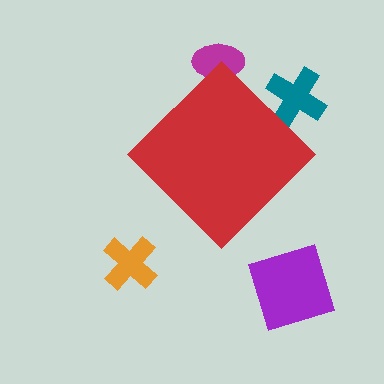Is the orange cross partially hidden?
No, the orange cross is fully visible.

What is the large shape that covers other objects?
A red diamond.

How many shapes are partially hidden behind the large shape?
2 shapes are partially hidden.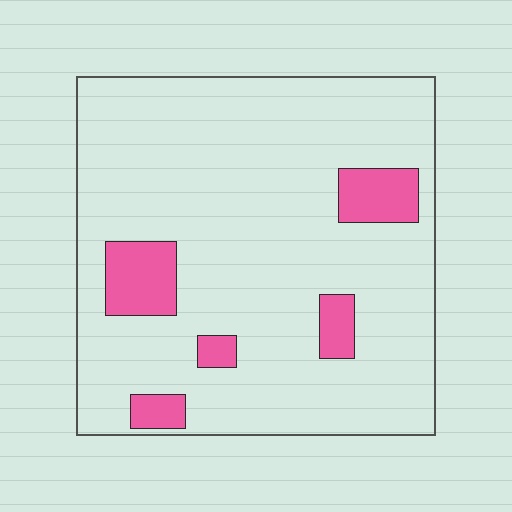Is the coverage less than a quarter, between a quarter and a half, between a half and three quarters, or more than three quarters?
Less than a quarter.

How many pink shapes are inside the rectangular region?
5.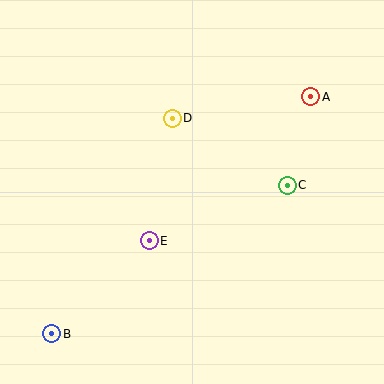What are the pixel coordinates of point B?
Point B is at (52, 334).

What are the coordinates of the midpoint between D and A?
The midpoint between D and A is at (242, 107).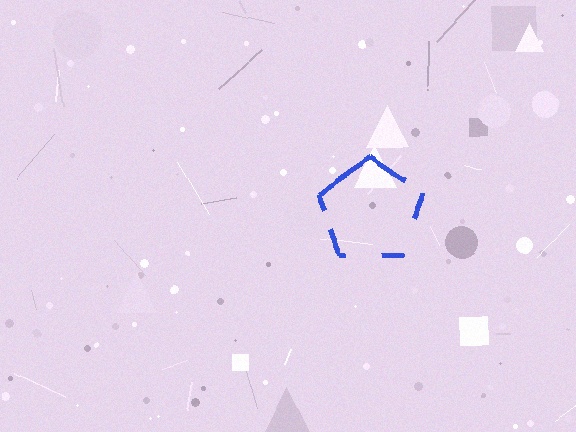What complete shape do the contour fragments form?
The contour fragments form a pentagon.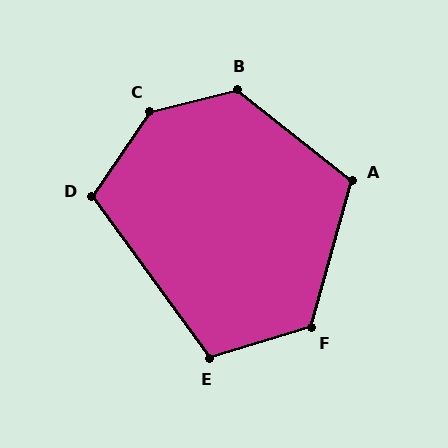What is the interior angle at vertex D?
Approximately 110 degrees (obtuse).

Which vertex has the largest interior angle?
C, at approximately 138 degrees.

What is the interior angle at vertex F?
Approximately 123 degrees (obtuse).